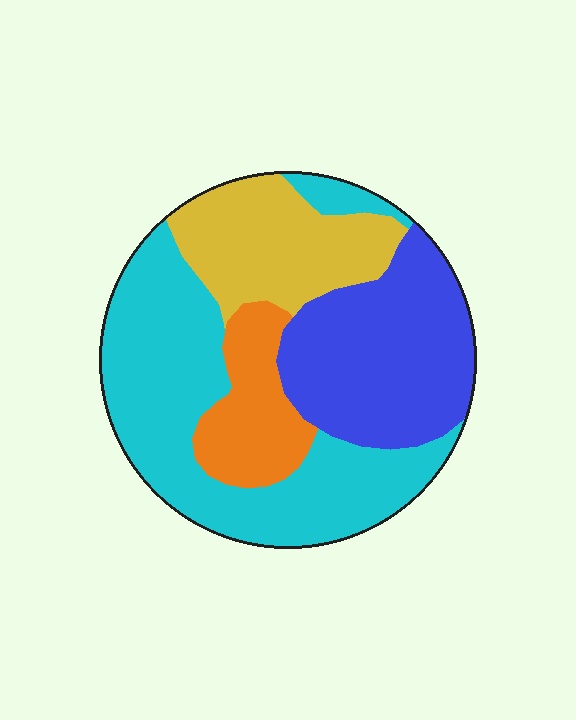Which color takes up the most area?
Cyan, at roughly 40%.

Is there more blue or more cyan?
Cyan.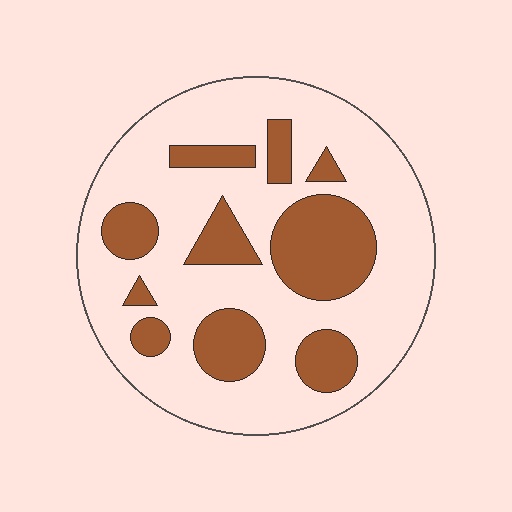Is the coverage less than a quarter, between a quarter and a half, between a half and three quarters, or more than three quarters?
Between a quarter and a half.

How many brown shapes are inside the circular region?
10.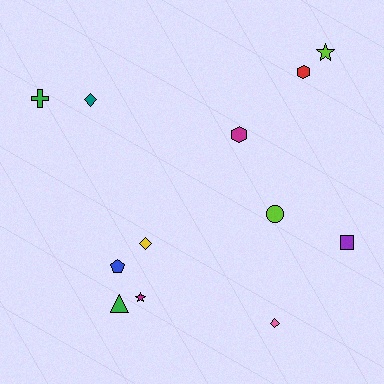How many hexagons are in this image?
There are 2 hexagons.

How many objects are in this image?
There are 12 objects.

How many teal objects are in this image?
There is 1 teal object.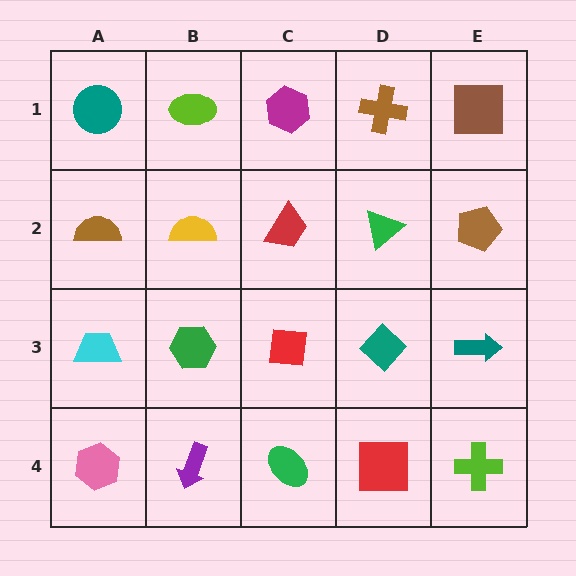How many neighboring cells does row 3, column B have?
4.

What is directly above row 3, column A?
A brown semicircle.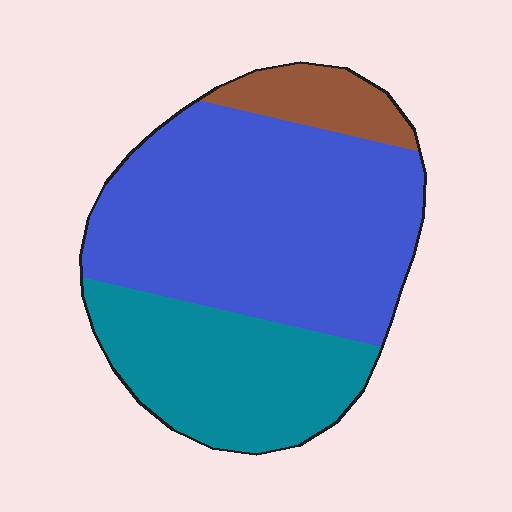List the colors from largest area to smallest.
From largest to smallest: blue, teal, brown.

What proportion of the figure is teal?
Teal takes up between a sixth and a third of the figure.